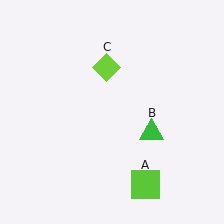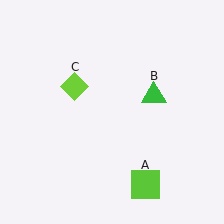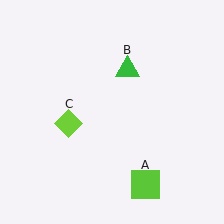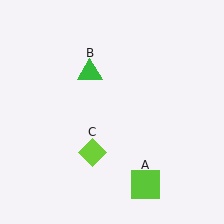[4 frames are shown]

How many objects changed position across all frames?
2 objects changed position: green triangle (object B), lime diamond (object C).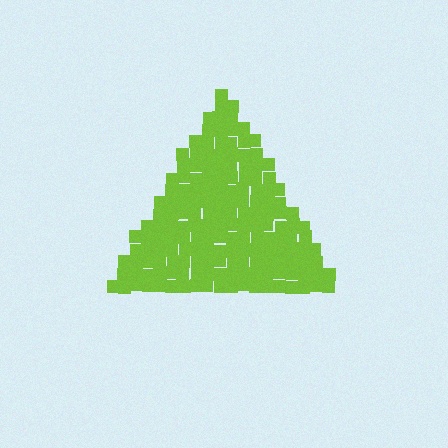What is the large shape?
The large shape is a triangle.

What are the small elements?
The small elements are squares.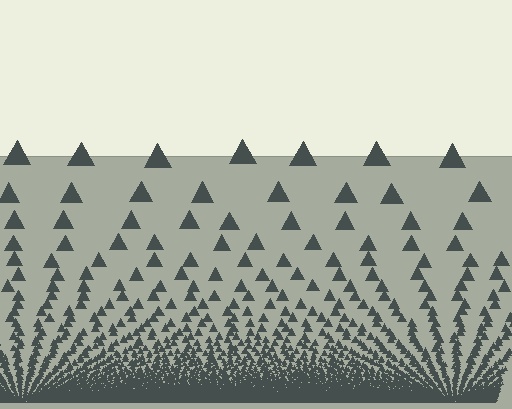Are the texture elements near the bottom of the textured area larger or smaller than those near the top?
Smaller. The gradient is inverted — elements near the bottom are smaller and denser.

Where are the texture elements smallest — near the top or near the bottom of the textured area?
Near the bottom.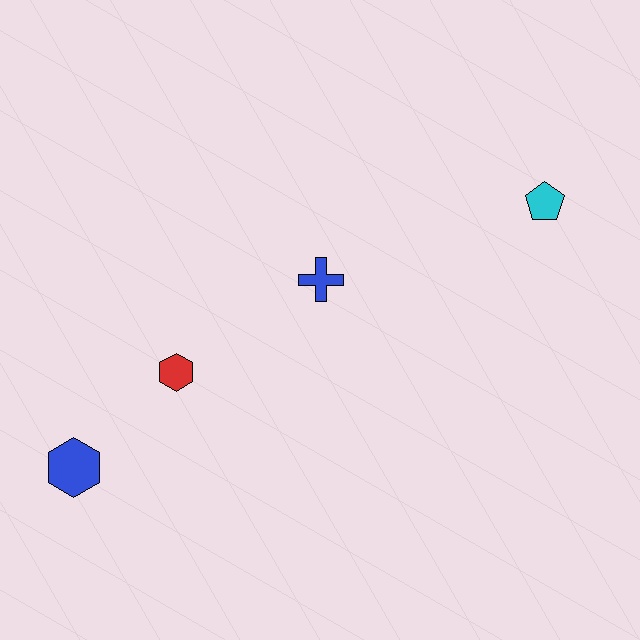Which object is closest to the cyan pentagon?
The blue cross is closest to the cyan pentagon.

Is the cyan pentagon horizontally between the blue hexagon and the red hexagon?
No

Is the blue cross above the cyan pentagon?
No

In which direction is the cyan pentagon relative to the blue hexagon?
The cyan pentagon is to the right of the blue hexagon.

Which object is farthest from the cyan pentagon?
The blue hexagon is farthest from the cyan pentagon.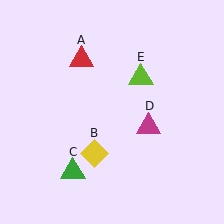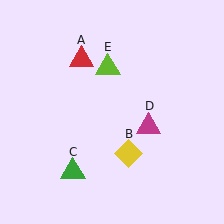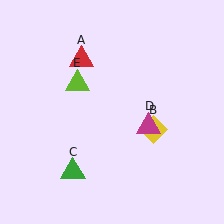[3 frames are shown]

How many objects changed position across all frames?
2 objects changed position: yellow diamond (object B), lime triangle (object E).